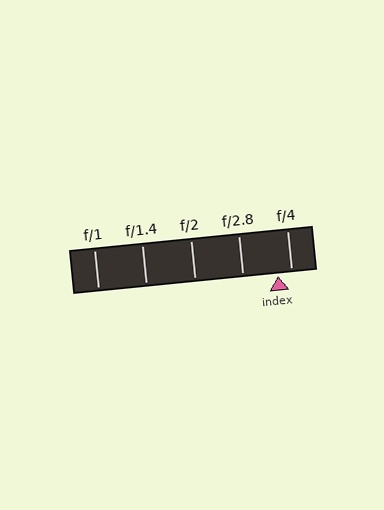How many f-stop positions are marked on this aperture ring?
There are 5 f-stop positions marked.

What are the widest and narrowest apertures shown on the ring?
The widest aperture shown is f/1 and the narrowest is f/4.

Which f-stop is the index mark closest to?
The index mark is closest to f/4.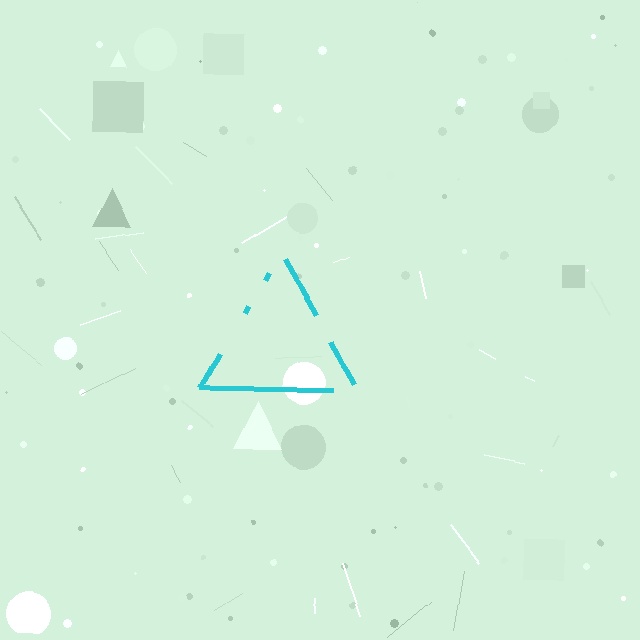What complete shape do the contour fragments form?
The contour fragments form a triangle.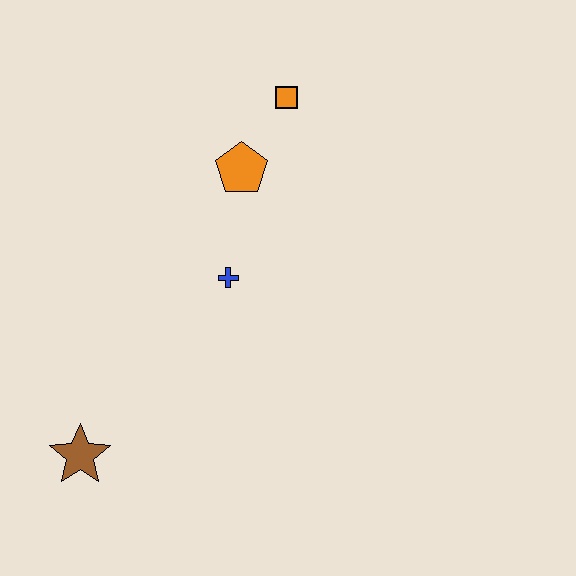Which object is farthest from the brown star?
The orange square is farthest from the brown star.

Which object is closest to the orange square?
The orange pentagon is closest to the orange square.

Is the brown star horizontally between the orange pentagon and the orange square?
No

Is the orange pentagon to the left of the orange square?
Yes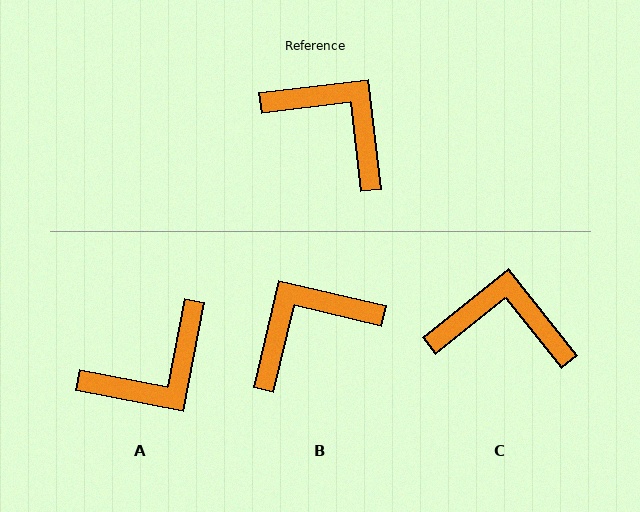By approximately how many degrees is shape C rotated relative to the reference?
Approximately 32 degrees counter-clockwise.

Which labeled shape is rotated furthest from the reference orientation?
A, about 108 degrees away.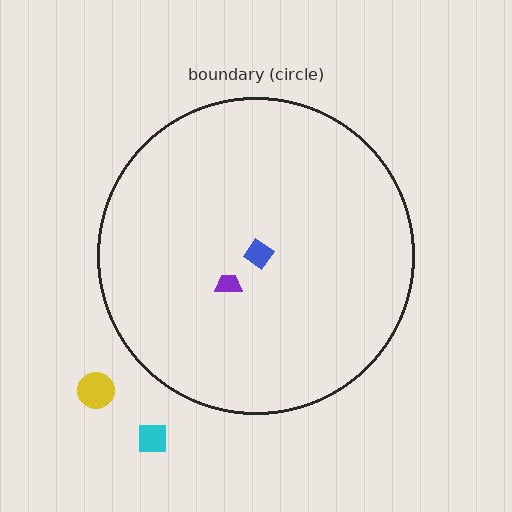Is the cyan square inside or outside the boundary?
Outside.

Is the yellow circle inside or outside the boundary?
Outside.